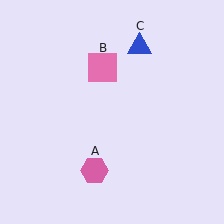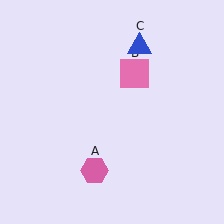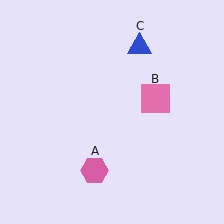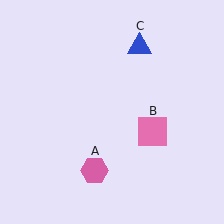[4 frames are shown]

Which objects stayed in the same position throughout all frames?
Pink hexagon (object A) and blue triangle (object C) remained stationary.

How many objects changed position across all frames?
1 object changed position: pink square (object B).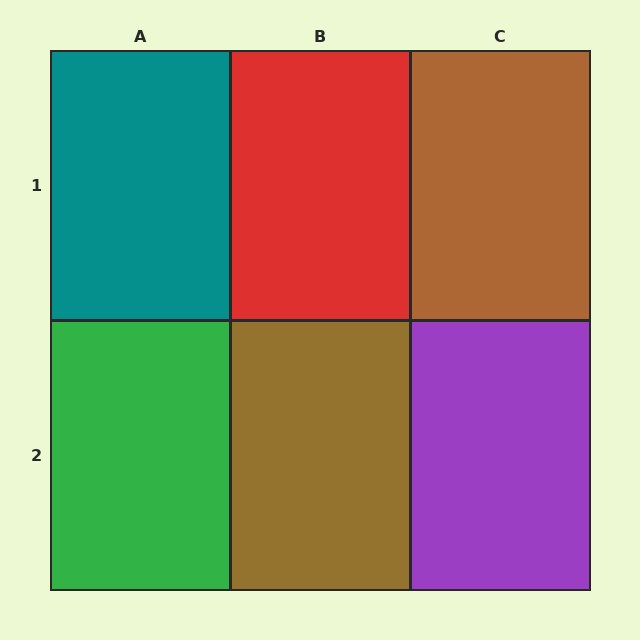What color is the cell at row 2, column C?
Purple.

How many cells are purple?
1 cell is purple.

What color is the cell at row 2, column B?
Brown.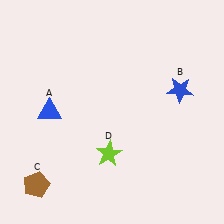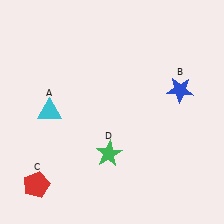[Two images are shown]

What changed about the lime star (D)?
In Image 1, D is lime. In Image 2, it changed to green.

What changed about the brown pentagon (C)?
In Image 1, C is brown. In Image 2, it changed to red.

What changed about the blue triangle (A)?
In Image 1, A is blue. In Image 2, it changed to cyan.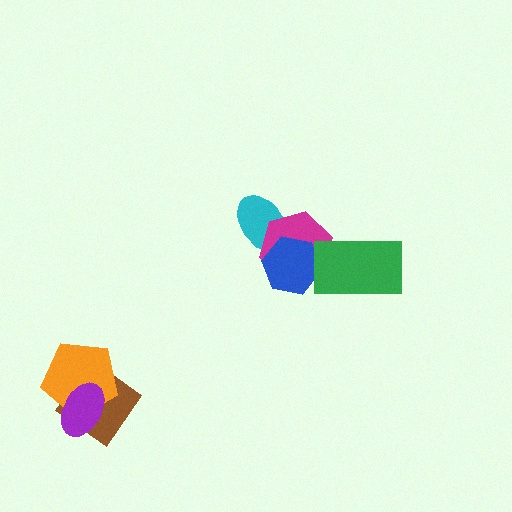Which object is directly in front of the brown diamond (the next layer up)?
The orange pentagon is directly in front of the brown diamond.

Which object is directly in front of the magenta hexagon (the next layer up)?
The blue hexagon is directly in front of the magenta hexagon.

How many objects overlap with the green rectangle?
1 object overlaps with the green rectangle.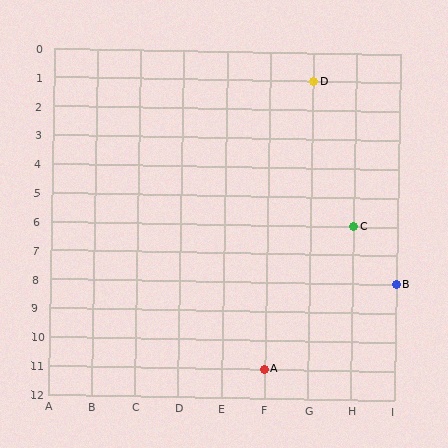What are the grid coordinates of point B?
Point B is at grid coordinates (I, 8).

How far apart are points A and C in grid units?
Points A and C are 2 columns and 5 rows apart (about 5.4 grid units diagonally).